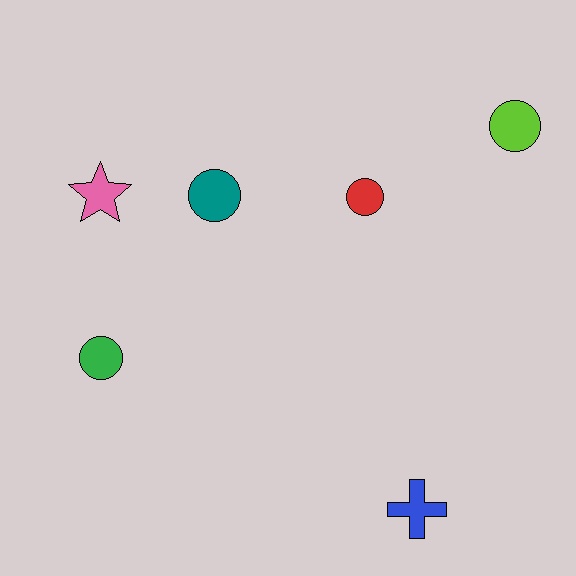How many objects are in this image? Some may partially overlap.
There are 6 objects.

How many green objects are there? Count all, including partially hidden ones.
There is 1 green object.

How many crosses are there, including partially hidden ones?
There is 1 cross.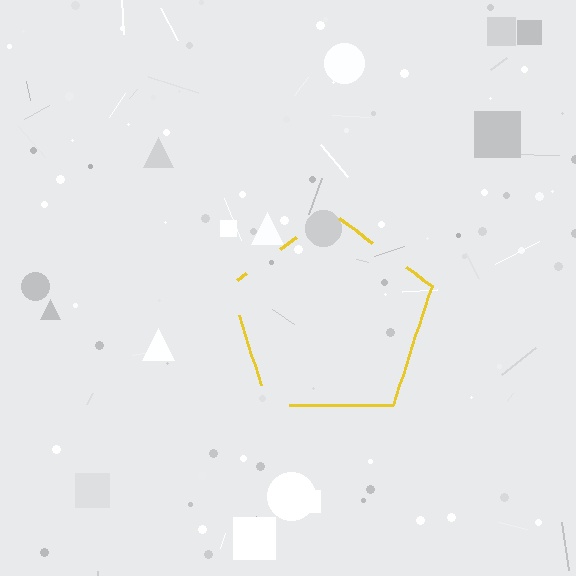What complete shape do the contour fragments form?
The contour fragments form a pentagon.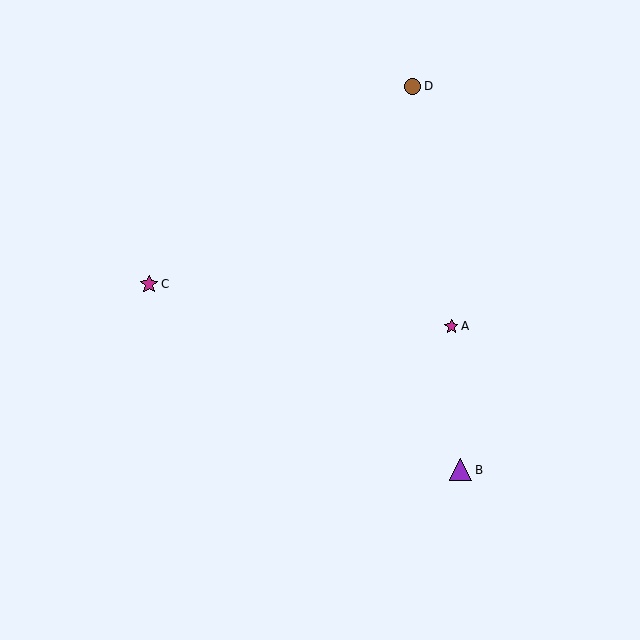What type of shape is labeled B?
Shape B is a purple triangle.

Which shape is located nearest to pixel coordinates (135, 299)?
The magenta star (labeled C) at (149, 284) is nearest to that location.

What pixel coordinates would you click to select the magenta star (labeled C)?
Click at (149, 284) to select the magenta star C.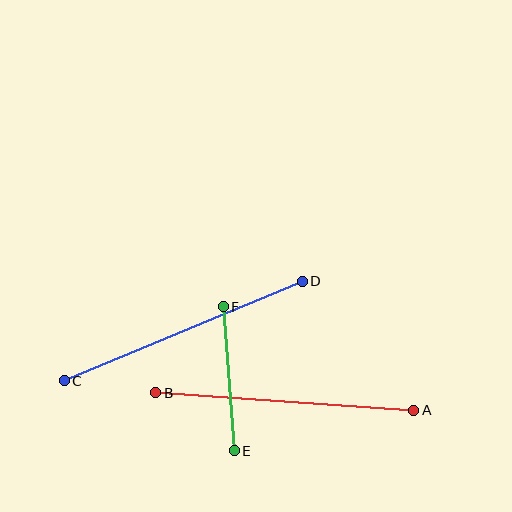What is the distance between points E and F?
The distance is approximately 145 pixels.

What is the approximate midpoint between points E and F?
The midpoint is at approximately (229, 379) pixels.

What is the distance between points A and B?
The distance is approximately 259 pixels.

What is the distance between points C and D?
The distance is approximately 258 pixels.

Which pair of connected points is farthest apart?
Points A and B are farthest apart.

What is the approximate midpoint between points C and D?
The midpoint is at approximately (183, 331) pixels.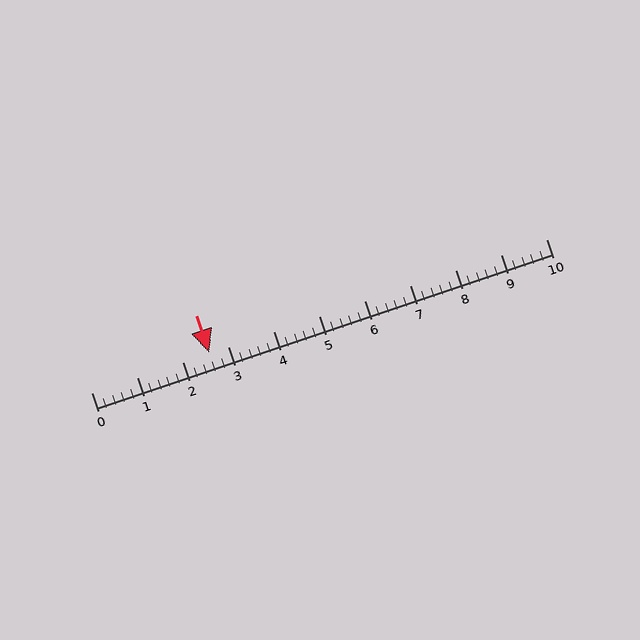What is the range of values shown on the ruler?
The ruler shows values from 0 to 10.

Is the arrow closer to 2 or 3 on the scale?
The arrow is closer to 3.